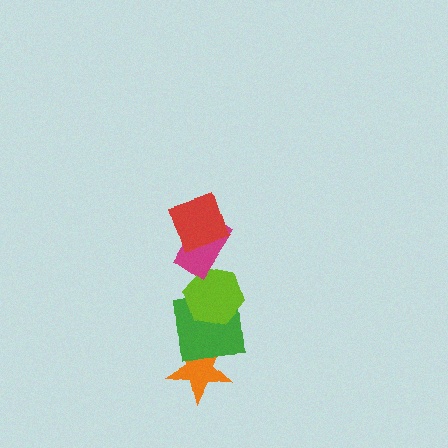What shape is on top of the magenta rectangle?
The red square is on top of the magenta rectangle.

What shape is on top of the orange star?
The green square is on top of the orange star.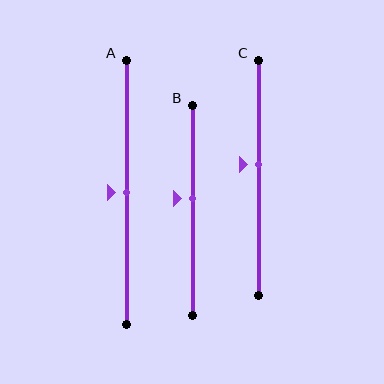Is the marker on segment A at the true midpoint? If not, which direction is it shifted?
Yes, the marker on segment A is at the true midpoint.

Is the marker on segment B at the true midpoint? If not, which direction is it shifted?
No, the marker on segment B is shifted upward by about 6% of the segment length.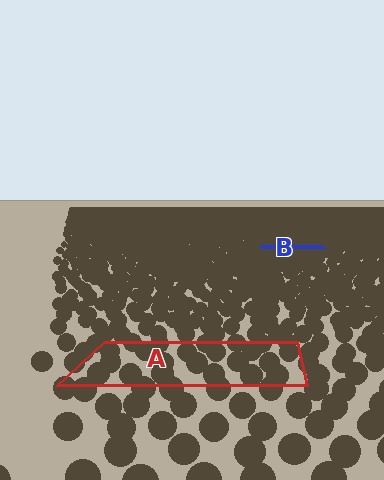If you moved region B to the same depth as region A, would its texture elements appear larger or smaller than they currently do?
They would appear larger. At a closer depth, the same texture elements are projected at a bigger on-screen size.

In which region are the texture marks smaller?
The texture marks are smaller in region B, because it is farther away.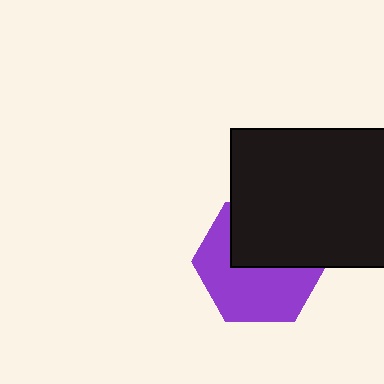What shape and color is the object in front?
The object in front is a black rectangle.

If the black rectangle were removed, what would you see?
You would see the complete purple hexagon.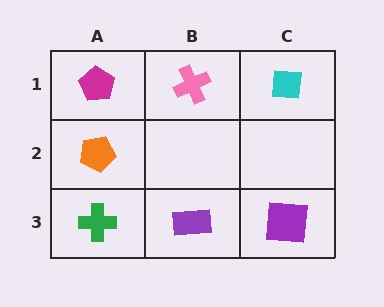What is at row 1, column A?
A magenta pentagon.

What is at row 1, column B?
A pink cross.